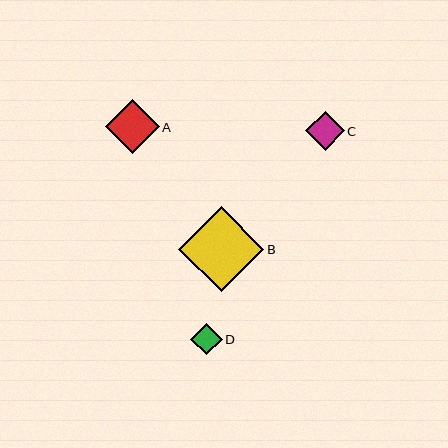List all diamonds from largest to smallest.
From largest to smallest: B, A, C, D.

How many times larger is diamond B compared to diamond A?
Diamond B is approximately 1.6 times the size of diamond A.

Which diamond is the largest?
Diamond B is the largest with a size of approximately 85 pixels.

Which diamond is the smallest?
Diamond D is the smallest with a size of approximately 31 pixels.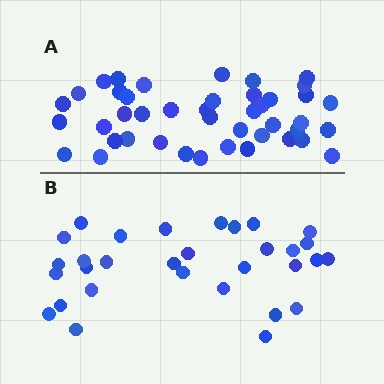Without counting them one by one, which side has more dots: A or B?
Region A (the top region) has more dots.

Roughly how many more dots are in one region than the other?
Region A has roughly 12 or so more dots than region B.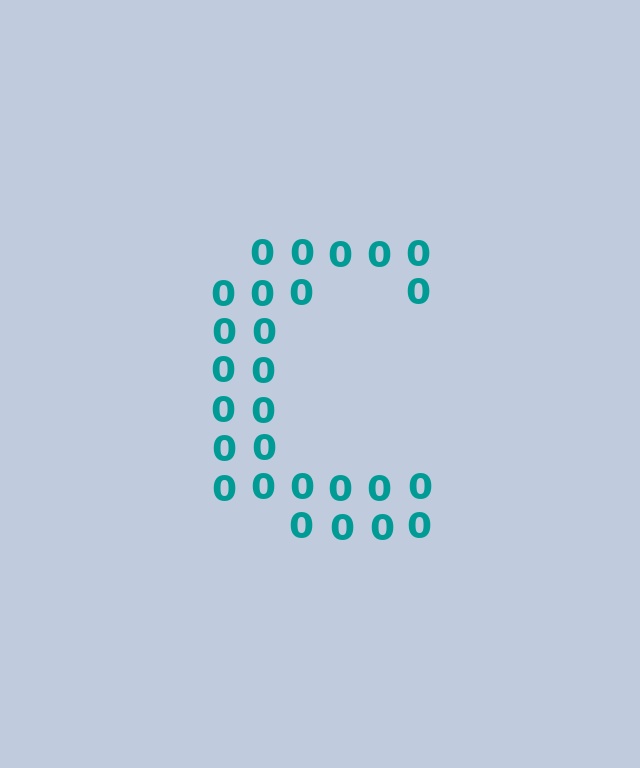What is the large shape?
The large shape is the letter C.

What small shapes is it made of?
It is made of small digit 0's.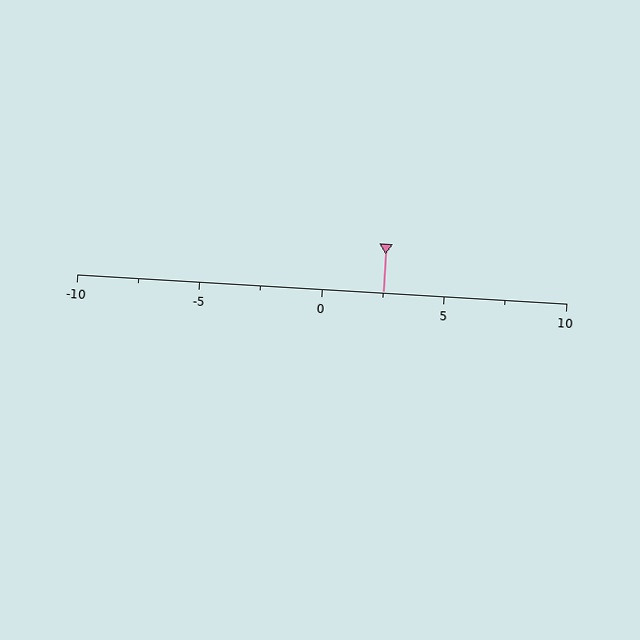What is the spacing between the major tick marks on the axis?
The major ticks are spaced 5 apart.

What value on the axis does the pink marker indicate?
The marker indicates approximately 2.5.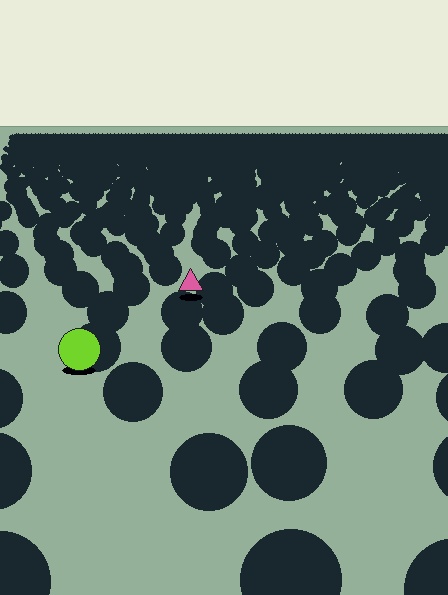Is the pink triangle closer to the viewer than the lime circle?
No. The lime circle is closer — you can tell from the texture gradient: the ground texture is coarser near it.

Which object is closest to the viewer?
The lime circle is closest. The texture marks near it are larger and more spread out.